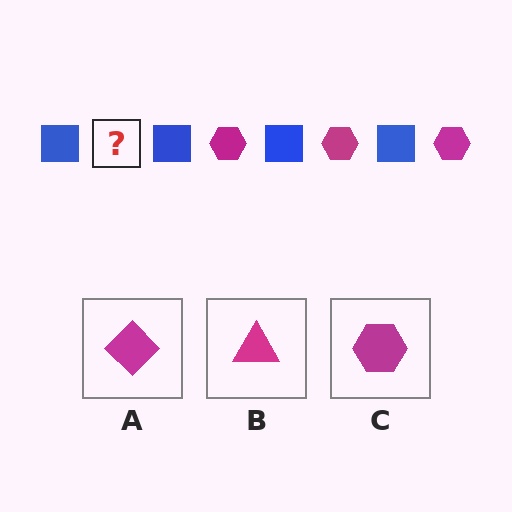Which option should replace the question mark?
Option C.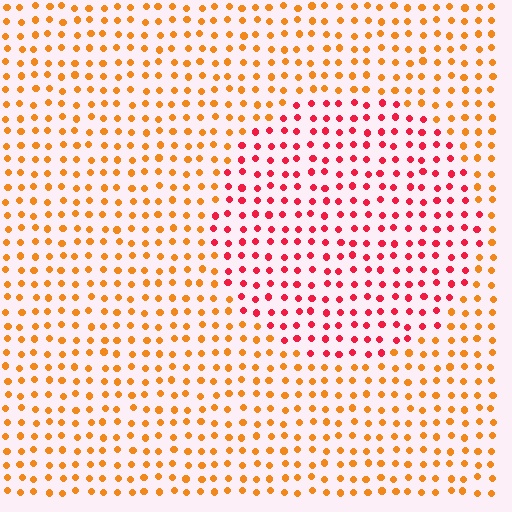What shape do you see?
I see a circle.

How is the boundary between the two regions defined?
The boundary is defined purely by a slight shift in hue (about 42 degrees). Spacing, size, and orientation are identical on both sides.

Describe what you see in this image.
The image is filled with small orange elements in a uniform arrangement. A circle-shaped region is visible where the elements are tinted to a slightly different hue, forming a subtle color boundary.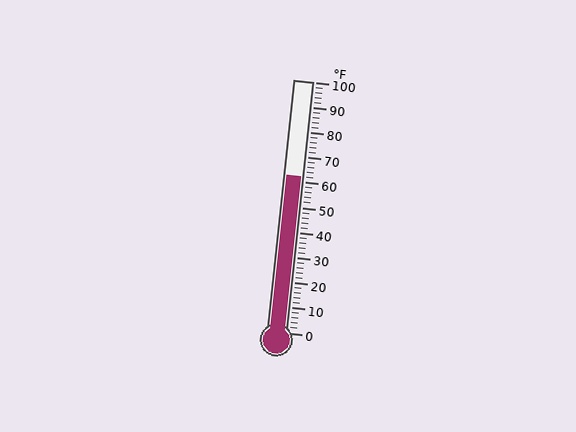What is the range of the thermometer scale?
The thermometer scale ranges from 0°F to 100°F.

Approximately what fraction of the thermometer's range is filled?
The thermometer is filled to approximately 60% of its range.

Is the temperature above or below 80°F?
The temperature is below 80°F.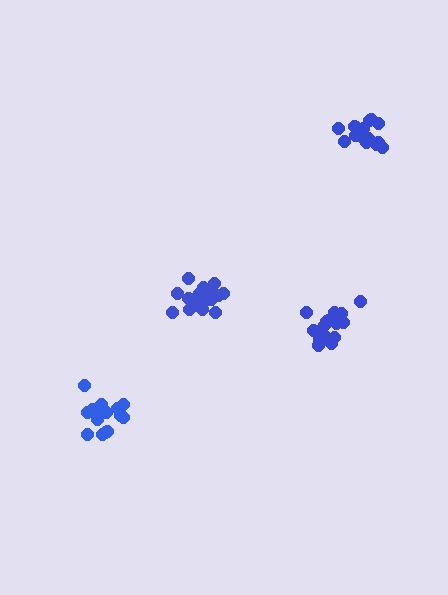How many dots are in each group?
Group 1: 17 dots, Group 2: 16 dots, Group 3: 20 dots, Group 4: 20 dots (73 total).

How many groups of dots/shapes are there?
There are 4 groups.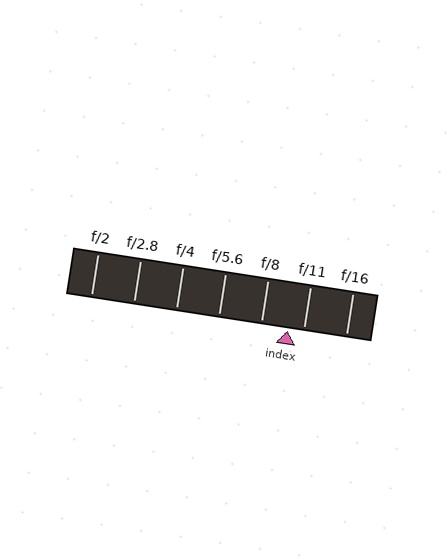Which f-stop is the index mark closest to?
The index mark is closest to f/11.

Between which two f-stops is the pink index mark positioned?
The index mark is between f/8 and f/11.